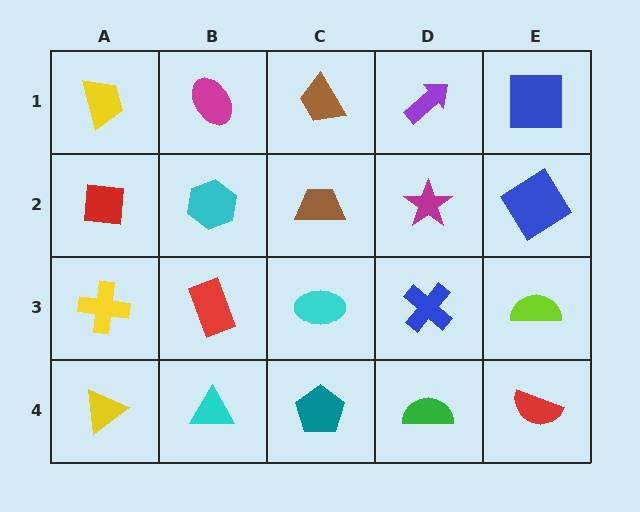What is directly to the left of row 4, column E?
A green semicircle.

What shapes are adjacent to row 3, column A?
A red square (row 2, column A), a yellow triangle (row 4, column A), a red rectangle (row 3, column B).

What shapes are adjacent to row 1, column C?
A brown trapezoid (row 2, column C), a magenta ellipse (row 1, column B), a purple arrow (row 1, column D).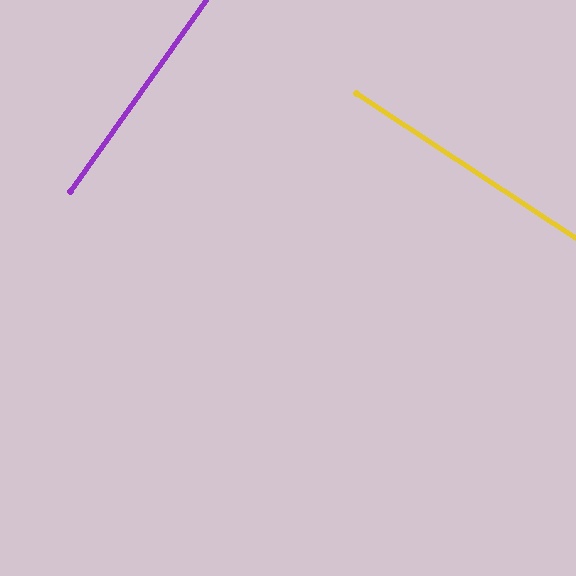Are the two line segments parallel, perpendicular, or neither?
Perpendicular — they meet at approximately 88°.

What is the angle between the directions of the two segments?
Approximately 88 degrees.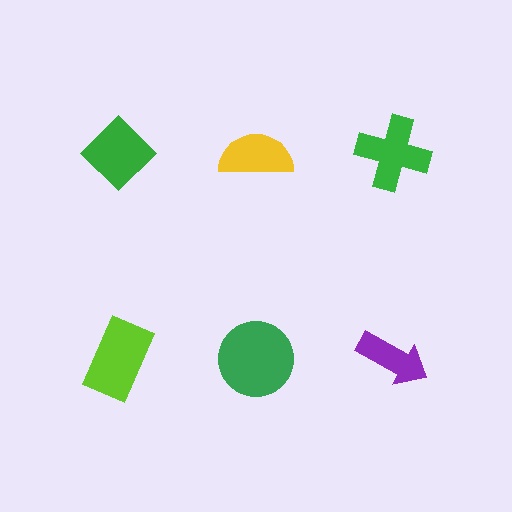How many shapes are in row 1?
3 shapes.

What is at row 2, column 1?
A lime rectangle.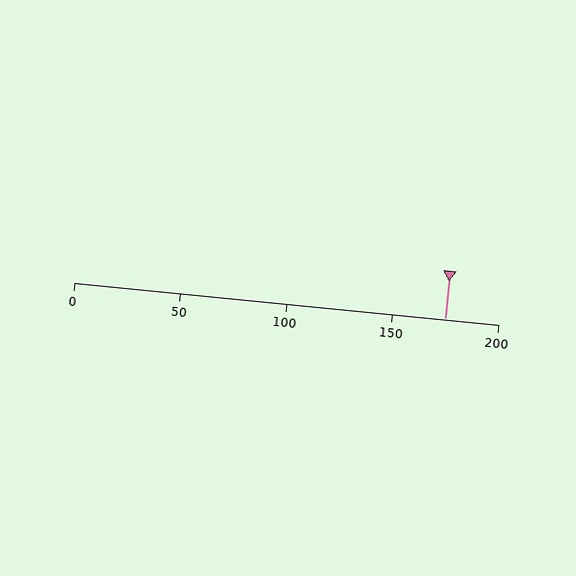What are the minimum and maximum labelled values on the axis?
The axis runs from 0 to 200.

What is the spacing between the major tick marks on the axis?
The major ticks are spaced 50 apart.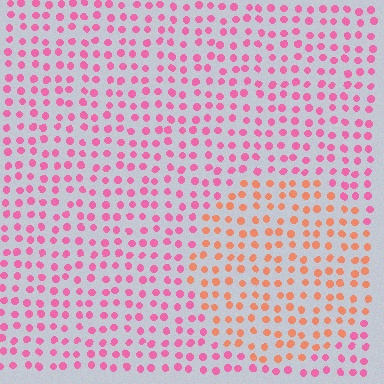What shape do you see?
I see a circle.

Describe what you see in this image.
The image is filled with small pink elements in a uniform arrangement. A circle-shaped region is visible where the elements are tinted to a slightly different hue, forming a subtle color boundary.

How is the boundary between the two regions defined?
The boundary is defined purely by a slight shift in hue (about 44 degrees). Spacing, size, and orientation are identical on both sides.